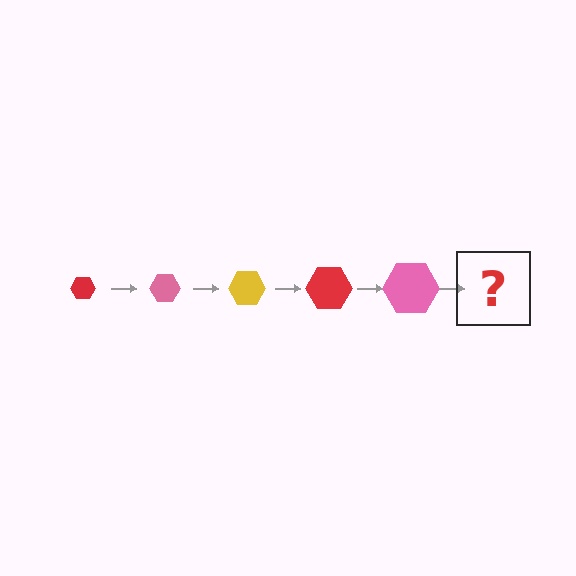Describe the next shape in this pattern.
It should be a yellow hexagon, larger than the previous one.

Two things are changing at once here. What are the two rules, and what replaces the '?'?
The two rules are that the hexagon grows larger each step and the color cycles through red, pink, and yellow. The '?' should be a yellow hexagon, larger than the previous one.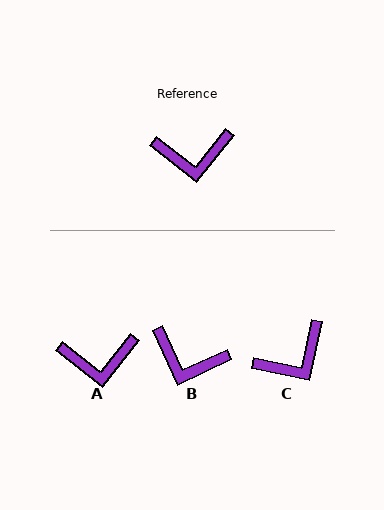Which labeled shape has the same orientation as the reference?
A.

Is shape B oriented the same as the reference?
No, it is off by about 27 degrees.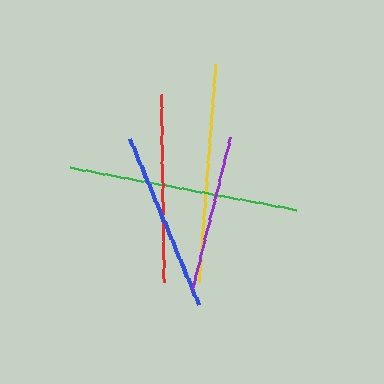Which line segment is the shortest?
The purple line is the shortest at approximately 157 pixels.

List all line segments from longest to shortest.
From longest to shortest: green, yellow, red, blue, purple.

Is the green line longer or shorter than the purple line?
The green line is longer than the purple line.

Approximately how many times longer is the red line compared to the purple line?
The red line is approximately 1.2 times the length of the purple line.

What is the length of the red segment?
The red segment is approximately 188 pixels long.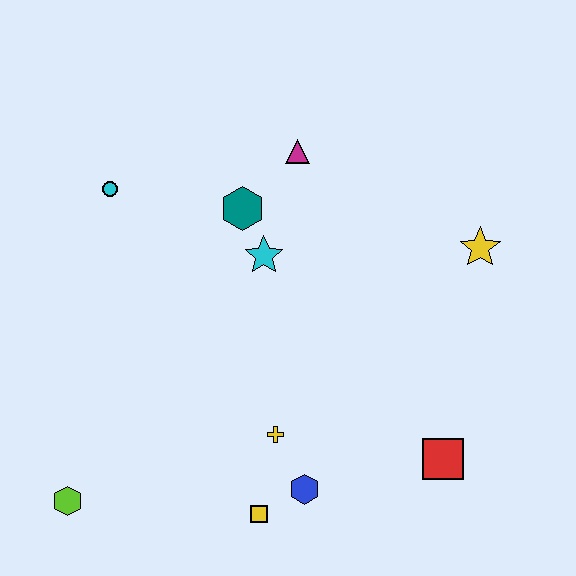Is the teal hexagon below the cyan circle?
Yes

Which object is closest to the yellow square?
The blue hexagon is closest to the yellow square.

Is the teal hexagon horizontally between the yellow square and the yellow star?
No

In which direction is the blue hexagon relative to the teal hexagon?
The blue hexagon is below the teal hexagon.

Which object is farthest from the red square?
The cyan circle is farthest from the red square.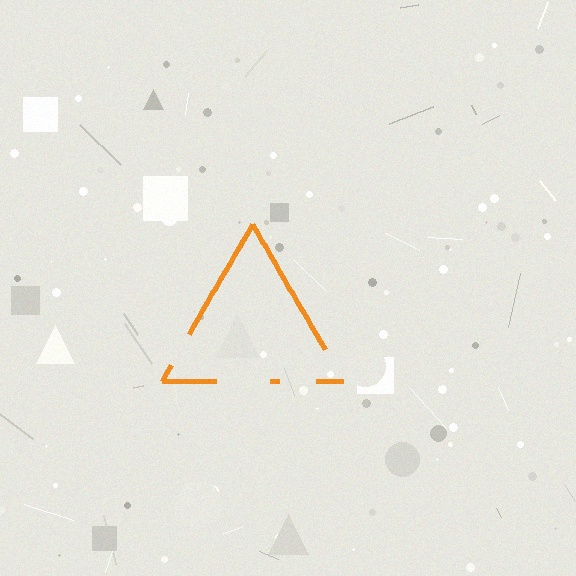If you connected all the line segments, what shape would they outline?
They would outline a triangle.